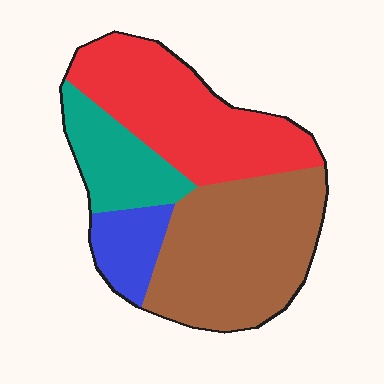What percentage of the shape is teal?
Teal takes up about one sixth (1/6) of the shape.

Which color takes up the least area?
Blue, at roughly 10%.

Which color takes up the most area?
Brown, at roughly 40%.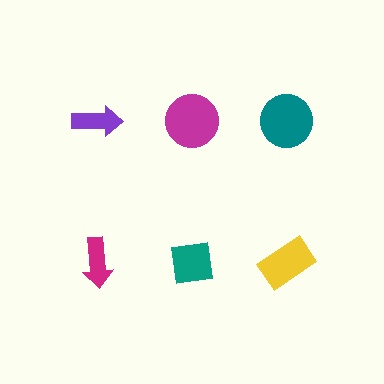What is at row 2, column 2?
A teal square.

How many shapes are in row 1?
3 shapes.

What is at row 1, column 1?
A purple arrow.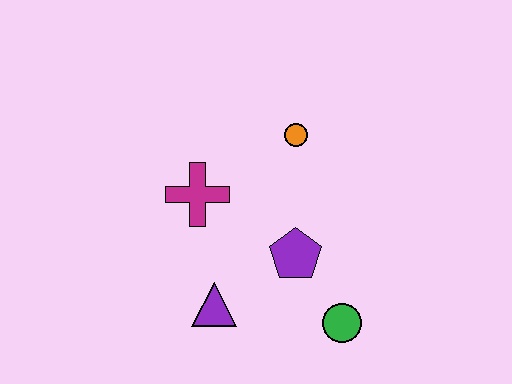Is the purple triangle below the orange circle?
Yes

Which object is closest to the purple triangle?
The purple pentagon is closest to the purple triangle.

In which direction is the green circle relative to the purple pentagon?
The green circle is below the purple pentagon.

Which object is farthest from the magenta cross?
The green circle is farthest from the magenta cross.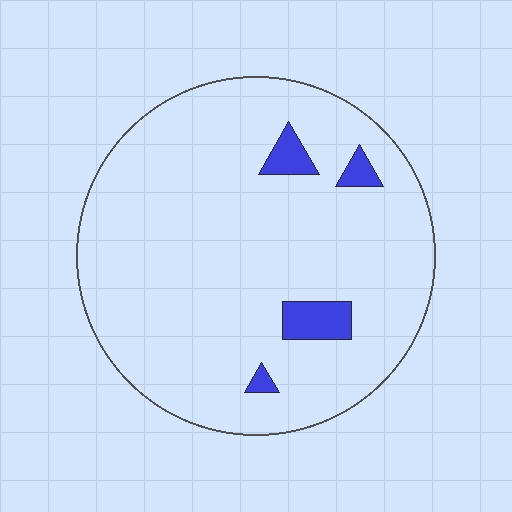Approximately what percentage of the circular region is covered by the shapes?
Approximately 5%.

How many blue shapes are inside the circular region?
4.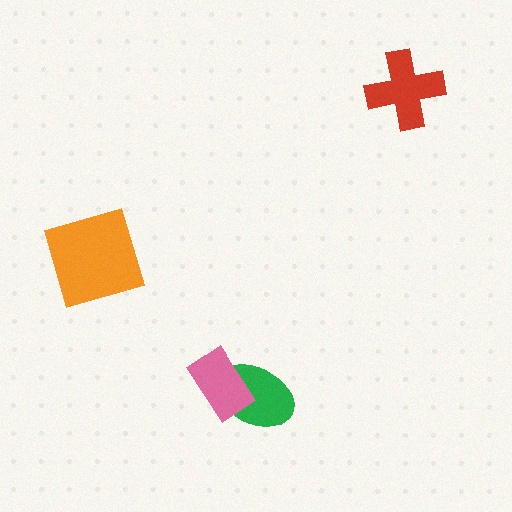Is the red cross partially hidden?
No, no other shape covers it.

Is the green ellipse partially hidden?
Yes, it is partially covered by another shape.